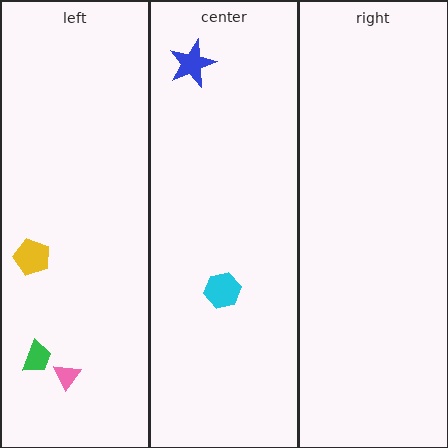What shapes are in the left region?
The yellow pentagon, the green trapezoid, the pink triangle.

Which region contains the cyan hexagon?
The center region.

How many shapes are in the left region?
3.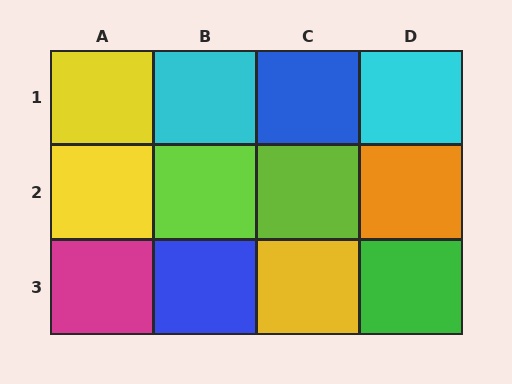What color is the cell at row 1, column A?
Yellow.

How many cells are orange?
1 cell is orange.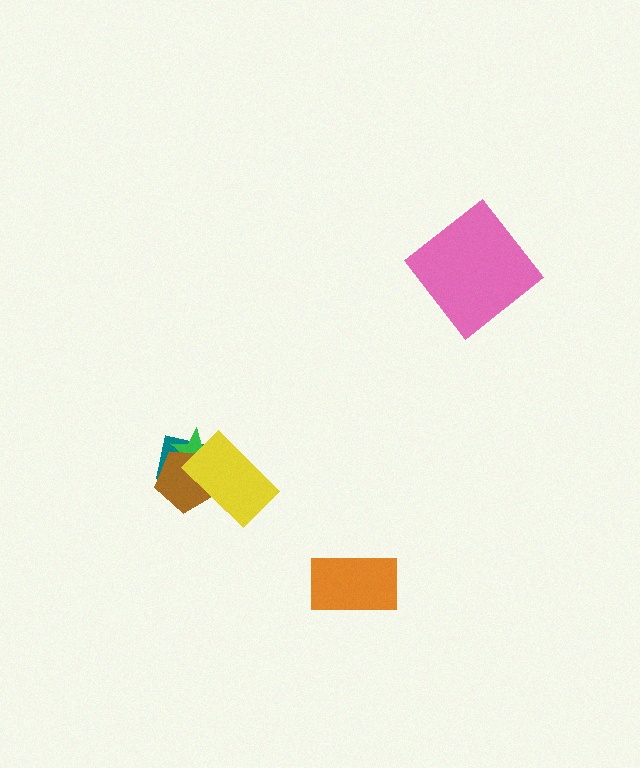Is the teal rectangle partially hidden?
Yes, it is partially covered by another shape.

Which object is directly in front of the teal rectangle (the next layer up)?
The green star is directly in front of the teal rectangle.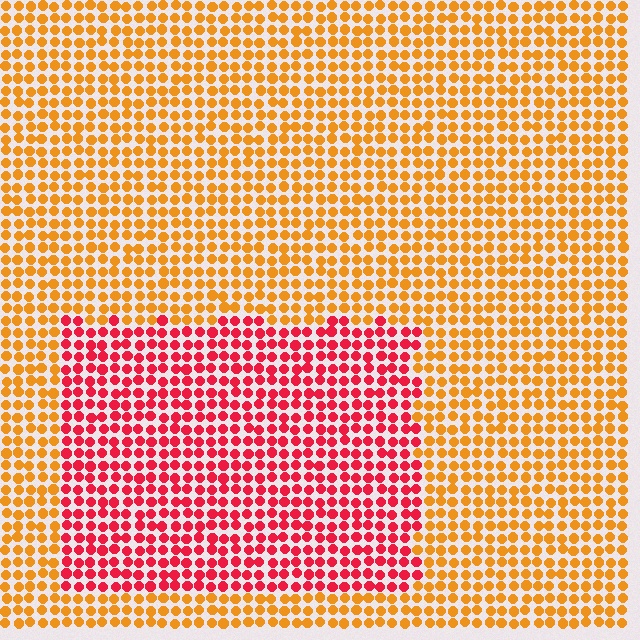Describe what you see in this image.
The image is filled with small orange elements in a uniform arrangement. A rectangle-shaped region is visible where the elements are tinted to a slightly different hue, forming a subtle color boundary.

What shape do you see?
I see a rectangle.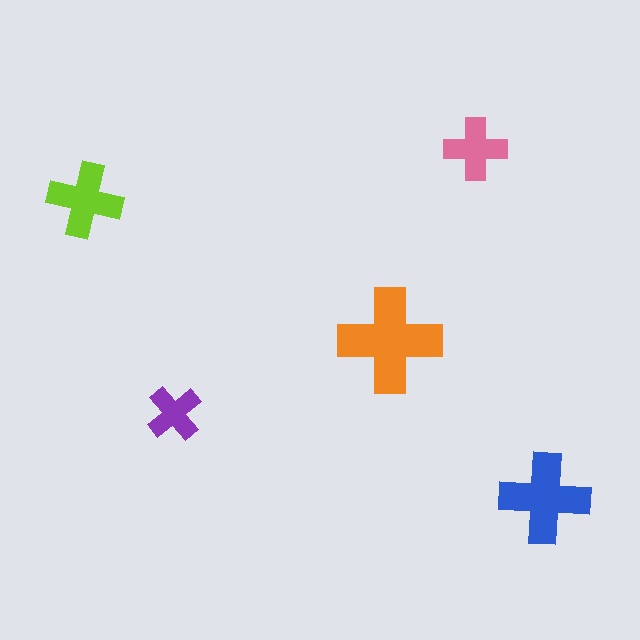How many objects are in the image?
There are 5 objects in the image.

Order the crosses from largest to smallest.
the orange one, the blue one, the lime one, the pink one, the purple one.